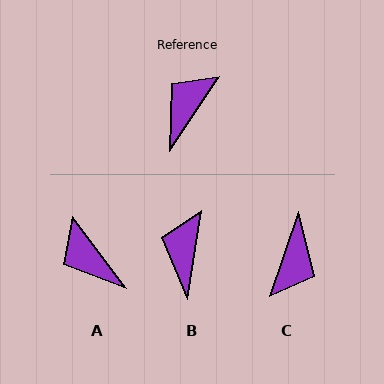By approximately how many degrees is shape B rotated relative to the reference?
Approximately 25 degrees counter-clockwise.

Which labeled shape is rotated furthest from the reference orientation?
C, about 165 degrees away.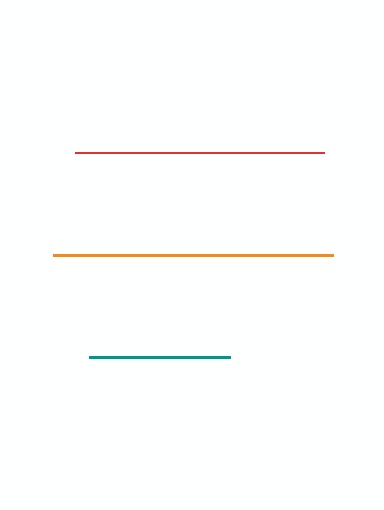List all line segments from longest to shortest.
From longest to shortest: orange, red, teal.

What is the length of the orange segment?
The orange segment is approximately 280 pixels long.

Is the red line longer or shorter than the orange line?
The orange line is longer than the red line.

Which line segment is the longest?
The orange line is the longest at approximately 280 pixels.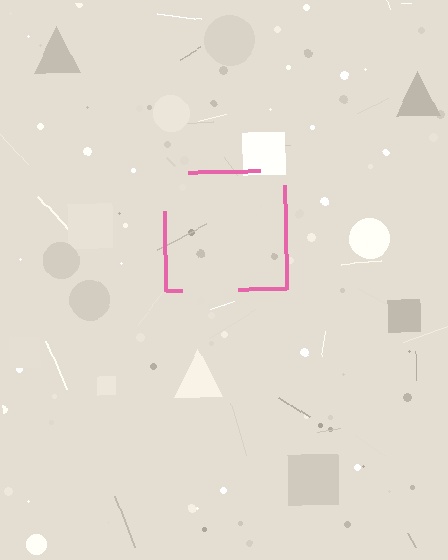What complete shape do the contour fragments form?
The contour fragments form a square.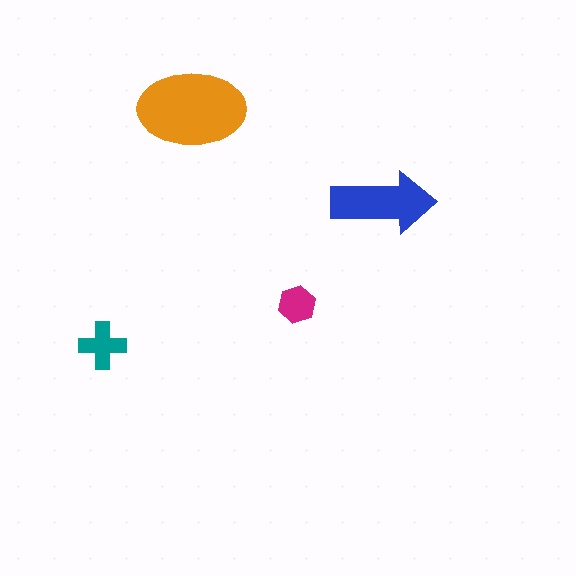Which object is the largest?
The orange ellipse.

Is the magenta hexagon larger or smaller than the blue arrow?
Smaller.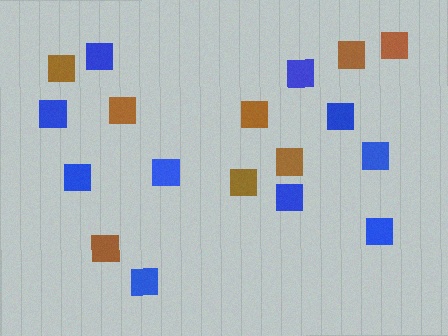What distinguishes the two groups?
There are 2 groups: one group of brown squares (8) and one group of blue squares (10).